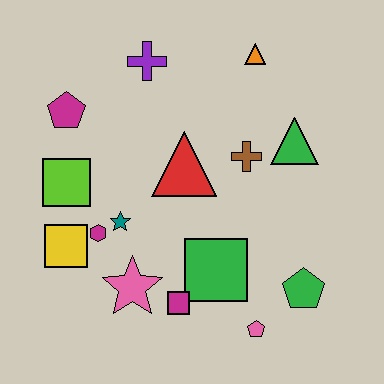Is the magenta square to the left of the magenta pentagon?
No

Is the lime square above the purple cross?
No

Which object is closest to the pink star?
The magenta square is closest to the pink star.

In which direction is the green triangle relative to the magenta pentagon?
The green triangle is to the right of the magenta pentagon.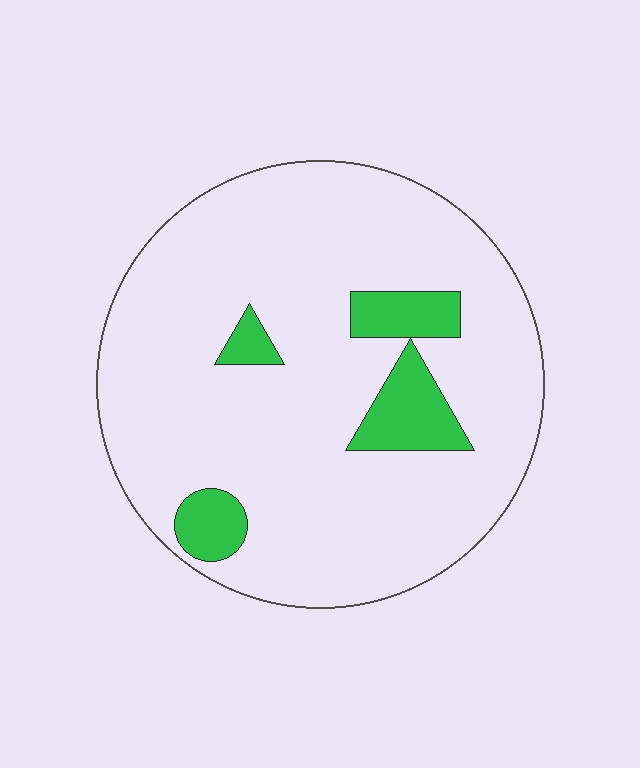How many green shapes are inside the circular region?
4.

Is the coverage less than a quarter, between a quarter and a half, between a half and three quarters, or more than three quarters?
Less than a quarter.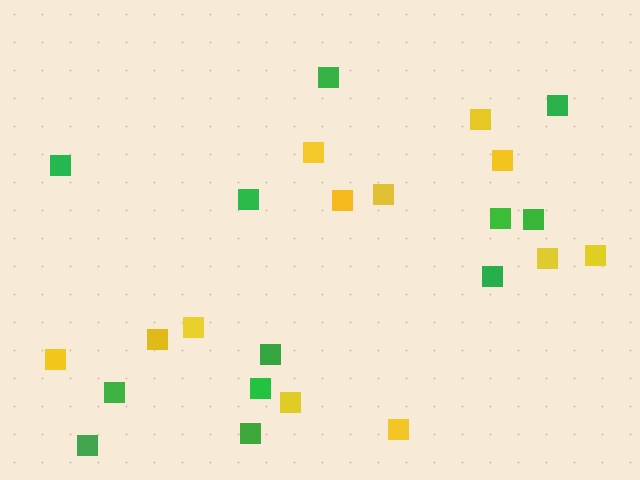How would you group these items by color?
There are 2 groups: one group of green squares (12) and one group of yellow squares (12).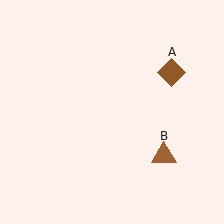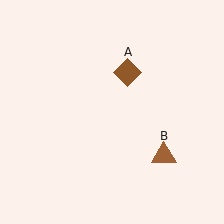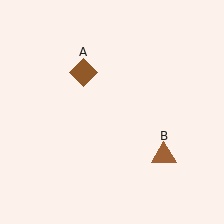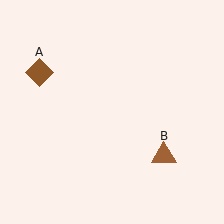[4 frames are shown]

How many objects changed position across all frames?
1 object changed position: brown diamond (object A).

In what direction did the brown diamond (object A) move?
The brown diamond (object A) moved left.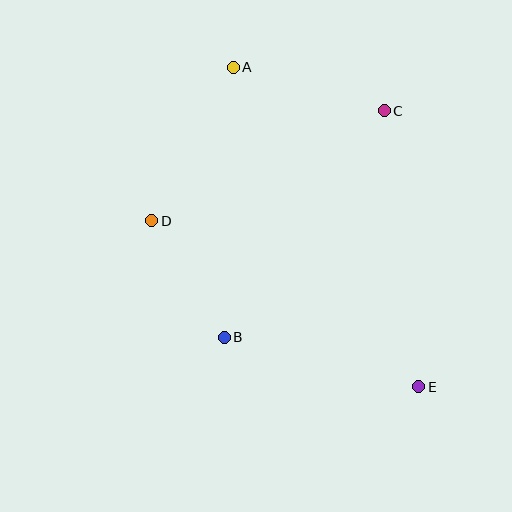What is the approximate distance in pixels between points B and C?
The distance between B and C is approximately 277 pixels.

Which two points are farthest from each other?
Points A and E are farthest from each other.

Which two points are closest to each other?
Points B and D are closest to each other.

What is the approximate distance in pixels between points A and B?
The distance between A and B is approximately 270 pixels.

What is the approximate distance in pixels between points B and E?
The distance between B and E is approximately 201 pixels.